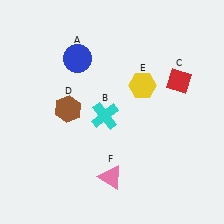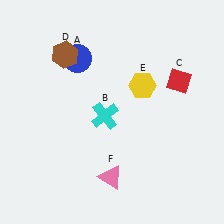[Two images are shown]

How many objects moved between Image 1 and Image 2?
1 object moved between the two images.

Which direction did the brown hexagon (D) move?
The brown hexagon (D) moved up.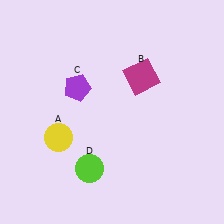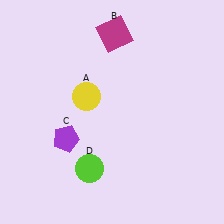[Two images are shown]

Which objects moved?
The objects that moved are: the yellow circle (A), the magenta square (B), the purple pentagon (C).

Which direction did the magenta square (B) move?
The magenta square (B) moved up.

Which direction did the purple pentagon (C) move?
The purple pentagon (C) moved down.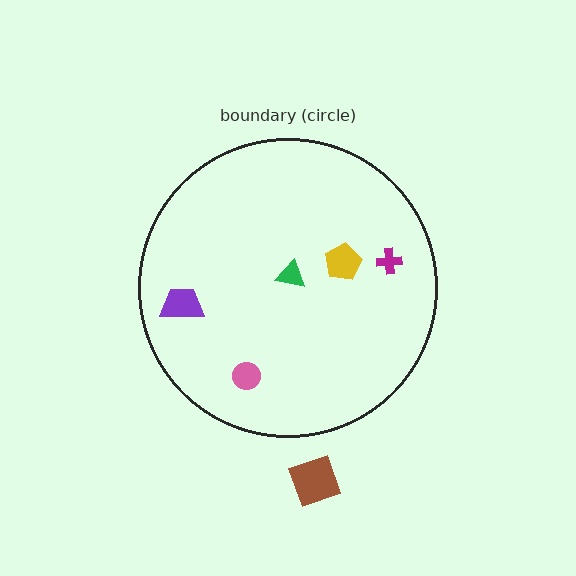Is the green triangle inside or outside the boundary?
Inside.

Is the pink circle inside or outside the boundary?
Inside.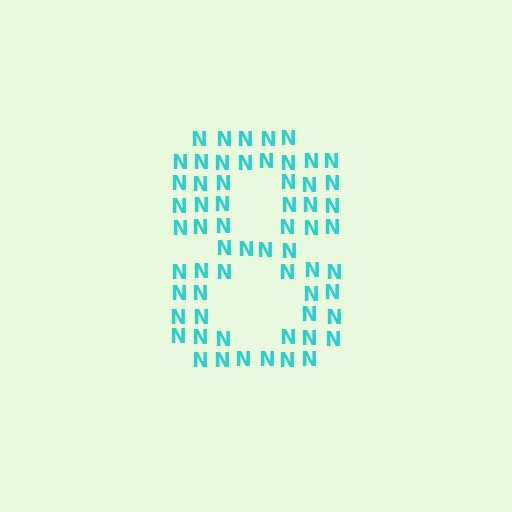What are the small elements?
The small elements are letter N's.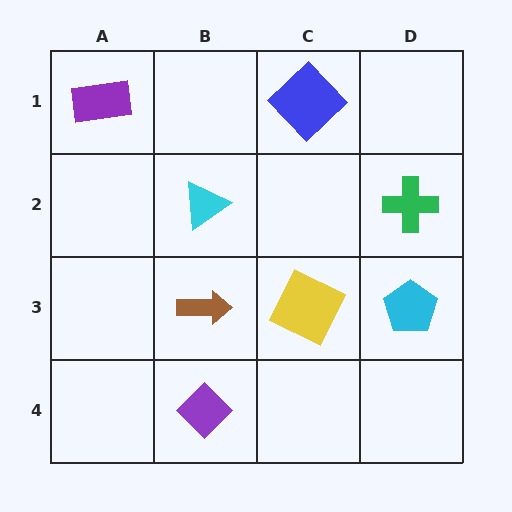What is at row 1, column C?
A blue diamond.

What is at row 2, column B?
A cyan triangle.